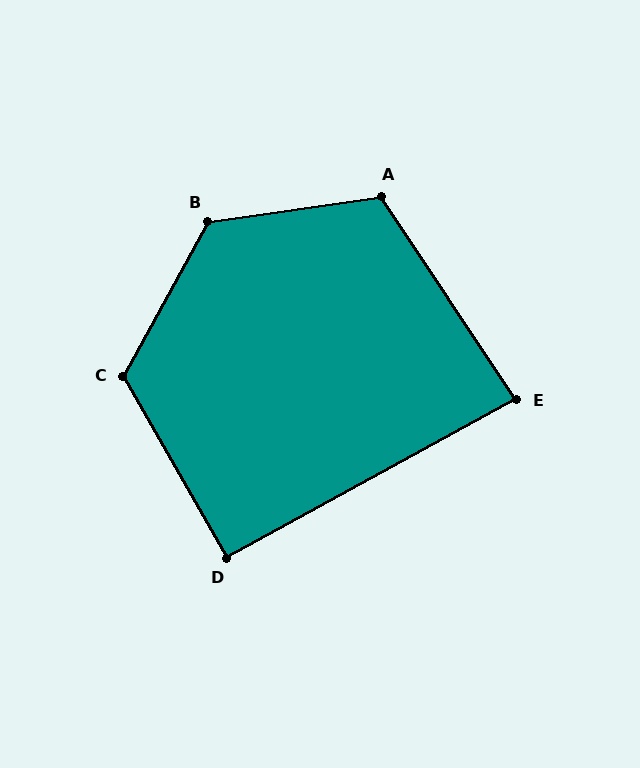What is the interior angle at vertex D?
Approximately 91 degrees (approximately right).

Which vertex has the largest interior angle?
B, at approximately 127 degrees.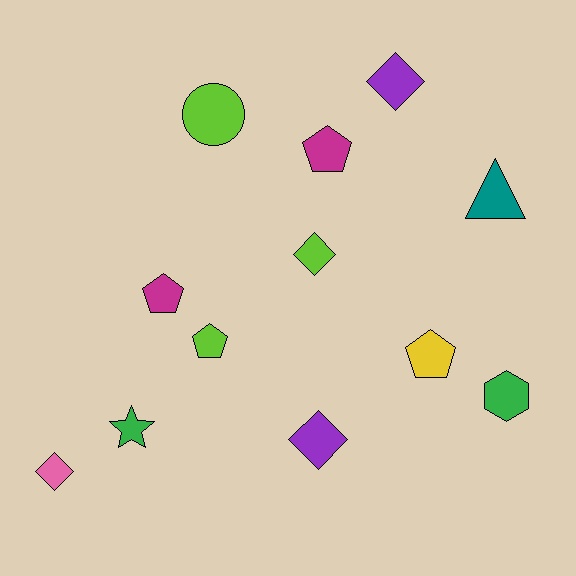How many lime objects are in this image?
There are 3 lime objects.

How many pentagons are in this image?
There are 4 pentagons.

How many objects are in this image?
There are 12 objects.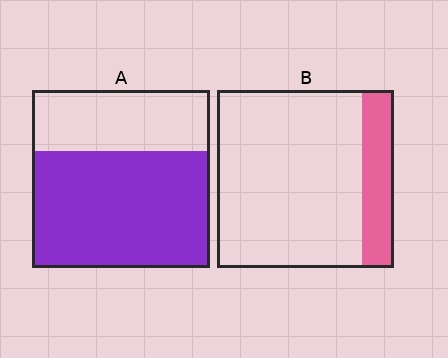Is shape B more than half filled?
No.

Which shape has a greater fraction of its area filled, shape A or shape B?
Shape A.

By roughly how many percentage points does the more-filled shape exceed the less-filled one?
By roughly 50 percentage points (A over B).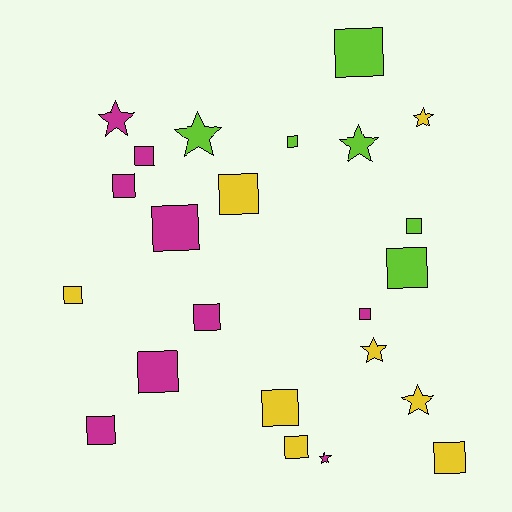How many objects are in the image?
There are 23 objects.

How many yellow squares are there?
There are 5 yellow squares.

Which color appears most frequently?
Magenta, with 9 objects.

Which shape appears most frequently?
Square, with 16 objects.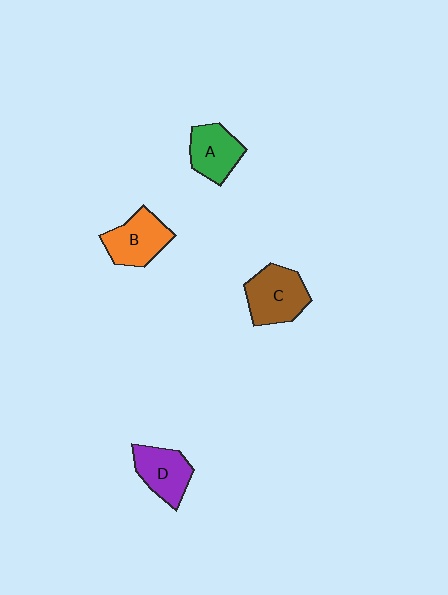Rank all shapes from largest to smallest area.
From largest to smallest: C (brown), B (orange), D (purple), A (green).